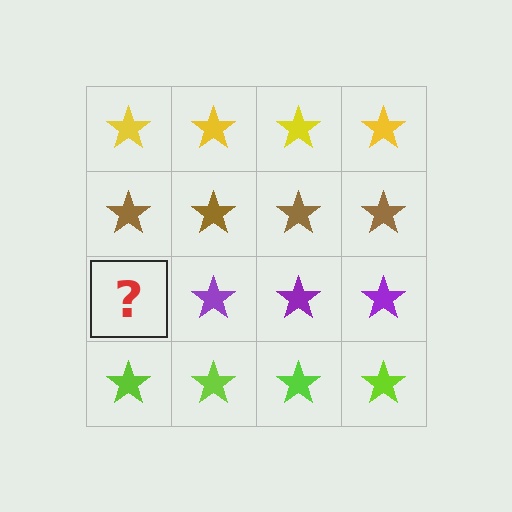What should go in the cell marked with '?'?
The missing cell should contain a purple star.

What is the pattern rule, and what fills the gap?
The rule is that each row has a consistent color. The gap should be filled with a purple star.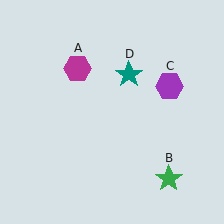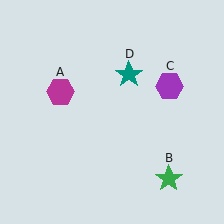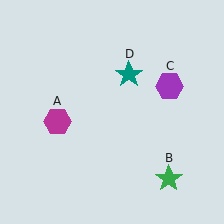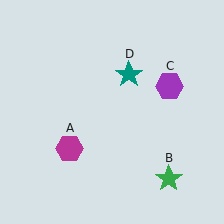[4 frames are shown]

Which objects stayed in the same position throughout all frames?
Green star (object B) and purple hexagon (object C) and teal star (object D) remained stationary.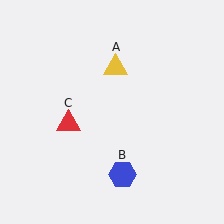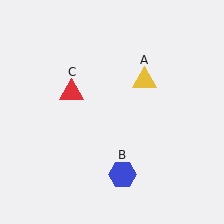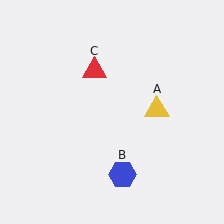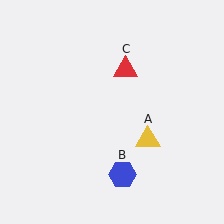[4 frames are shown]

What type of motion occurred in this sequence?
The yellow triangle (object A), red triangle (object C) rotated clockwise around the center of the scene.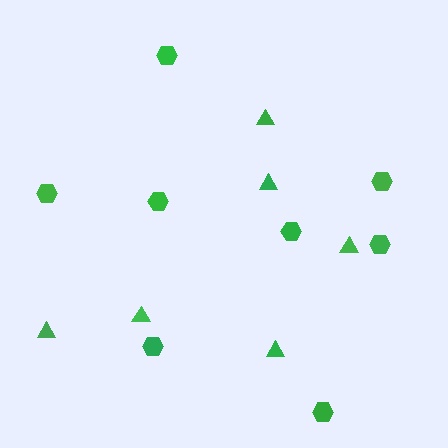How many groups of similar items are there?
There are 2 groups: one group of triangles (6) and one group of hexagons (8).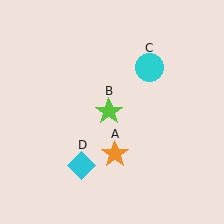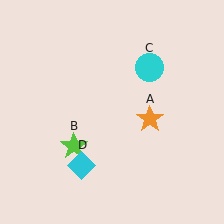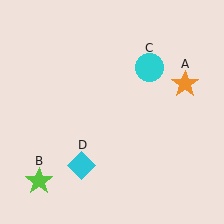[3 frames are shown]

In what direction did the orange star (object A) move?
The orange star (object A) moved up and to the right.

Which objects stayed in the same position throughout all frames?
Cyan circle (object C) and cyan diamond (object D) remained stationary.